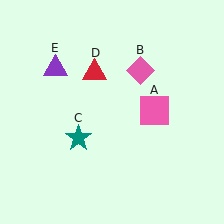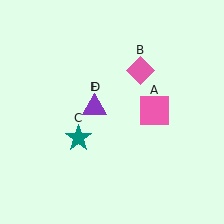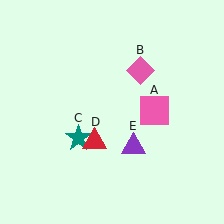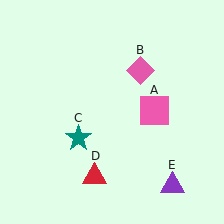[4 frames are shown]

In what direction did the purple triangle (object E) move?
The purple triangle (object E) moved down and to the right.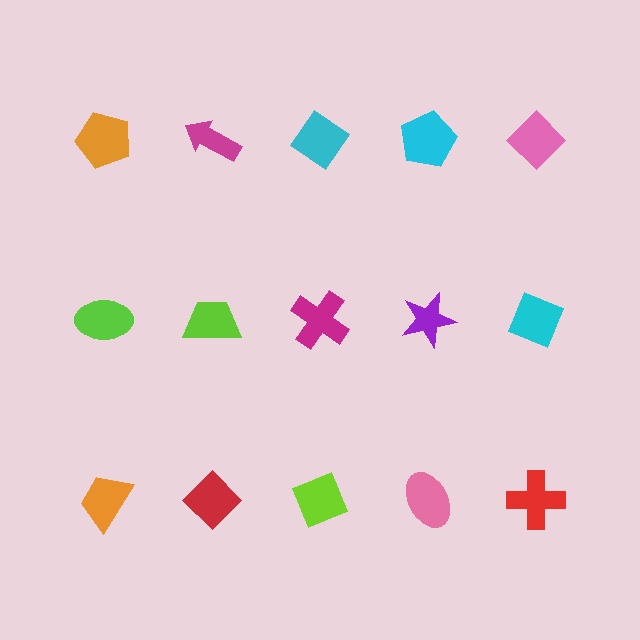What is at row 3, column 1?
An orange trapezoid.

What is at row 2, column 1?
A lime ellipse.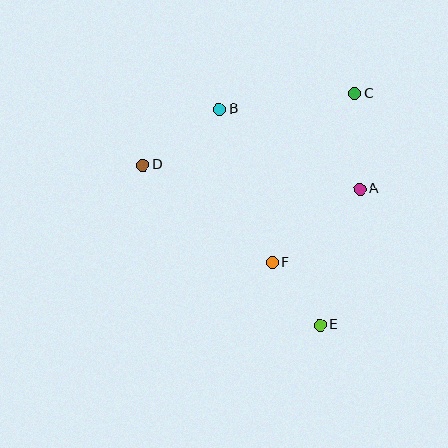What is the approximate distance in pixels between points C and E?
The distance between C and E is approximately 234 pixels.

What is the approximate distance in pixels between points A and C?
The distance between A and C is approximately 95 pixels.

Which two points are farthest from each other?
Points D and E are farthest from each other.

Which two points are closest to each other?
Points E and F are closest to each other.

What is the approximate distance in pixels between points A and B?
The distance between A and B is approximately 161 pixels.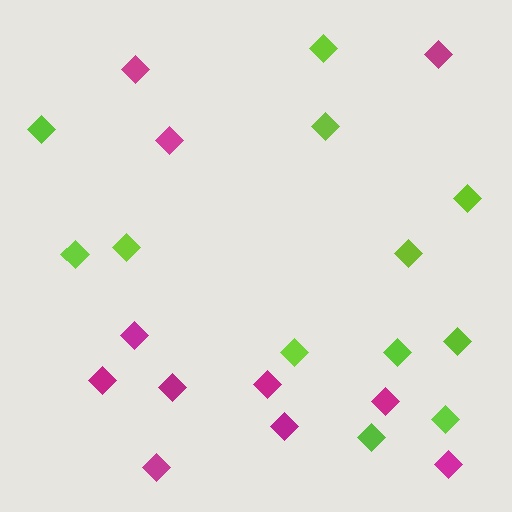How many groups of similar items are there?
There are 2 groups: one group of magenta diamonds (11) and one group of lime diamonds (12).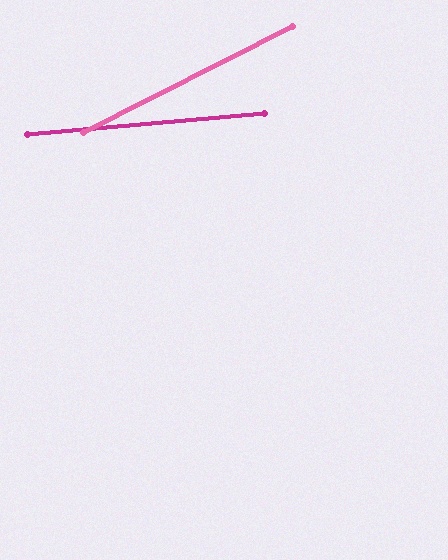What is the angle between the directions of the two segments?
Approximately 22 degrees.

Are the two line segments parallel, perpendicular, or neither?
Neither parallel nor perpendicular — they differ by about 22°.